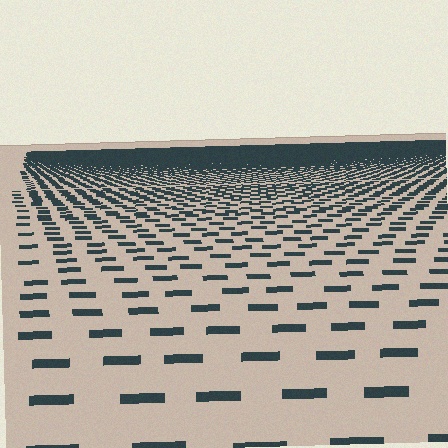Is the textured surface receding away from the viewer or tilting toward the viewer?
The surface is receding away from the viewer. Texture elements get smaller and denser toward the top.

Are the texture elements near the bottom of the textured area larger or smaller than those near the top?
Larger. Near the bottom, elements are closer to the viewer and appear at a bigger on-screen size.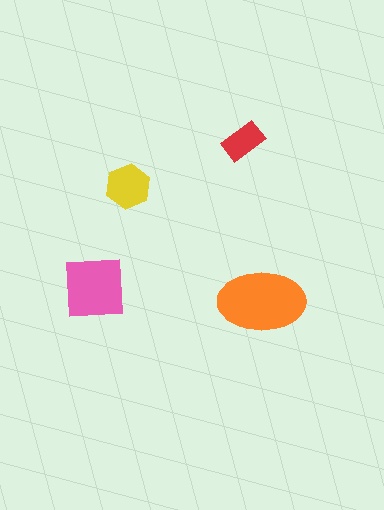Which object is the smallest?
The red rectangle.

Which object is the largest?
The orange ellipse.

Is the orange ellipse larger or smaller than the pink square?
Larger.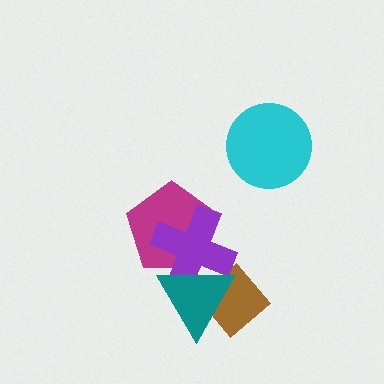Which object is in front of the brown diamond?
The teal triangle is in front of the brown diamond.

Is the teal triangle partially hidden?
No, no other shape covers it.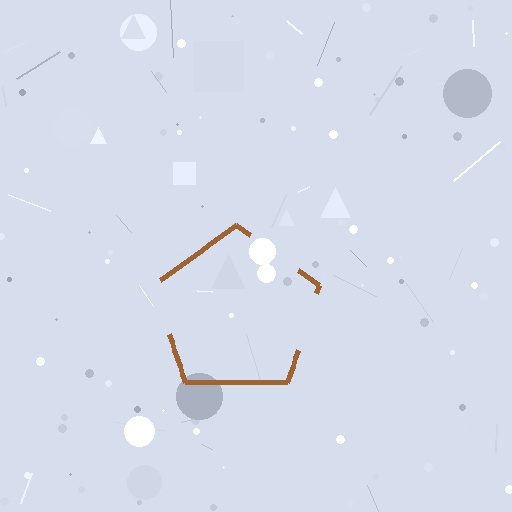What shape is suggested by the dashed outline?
The dashed outline suggests a pentagon.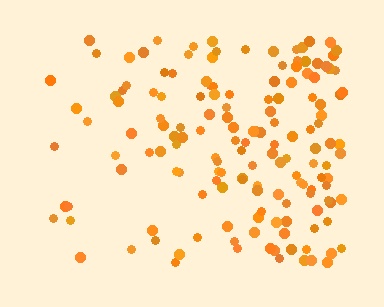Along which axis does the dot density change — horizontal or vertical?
Horizontal.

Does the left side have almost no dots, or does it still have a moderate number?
Still a moderate number, just noticeably fewer than the right.